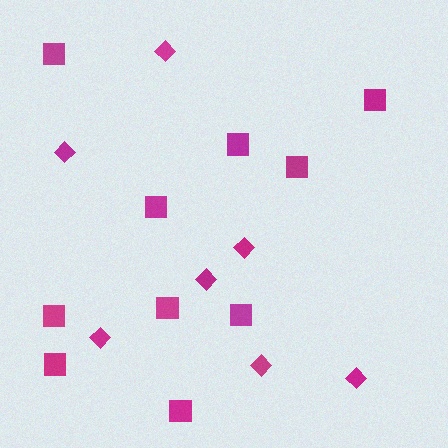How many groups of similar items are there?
There are 2 groups: one group of diamonds (7) and one group of squares (10).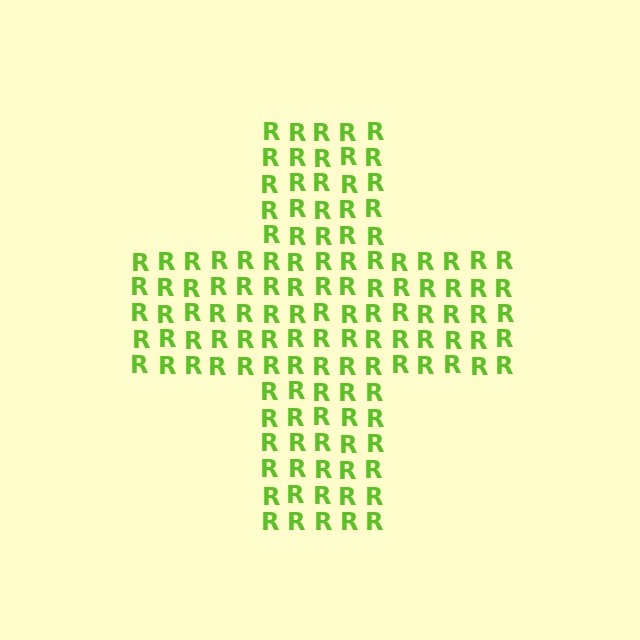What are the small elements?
The small elements are letter R's.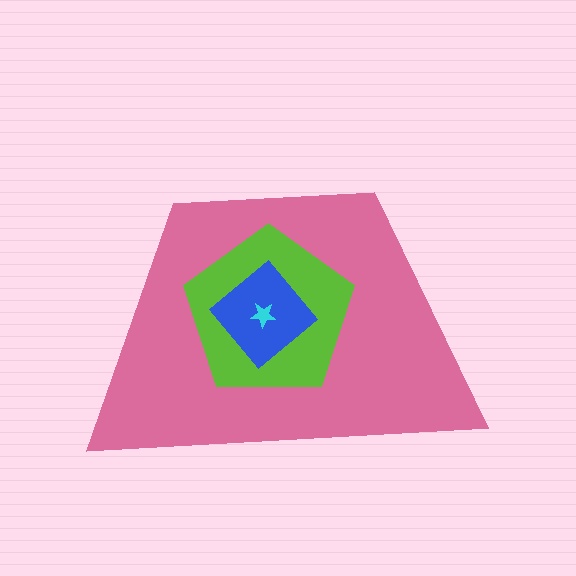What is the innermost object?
The cyan star.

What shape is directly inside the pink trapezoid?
The lime pentagon.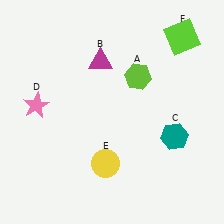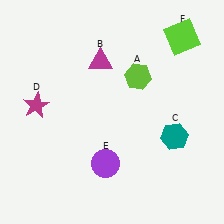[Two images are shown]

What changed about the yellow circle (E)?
In Image 1, E is yellow. In Image 2, it changed to purple.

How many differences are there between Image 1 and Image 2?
There are 2 differences between the two images.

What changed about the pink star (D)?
In Image 1, D is pink. In Image 2, it changed to magenta.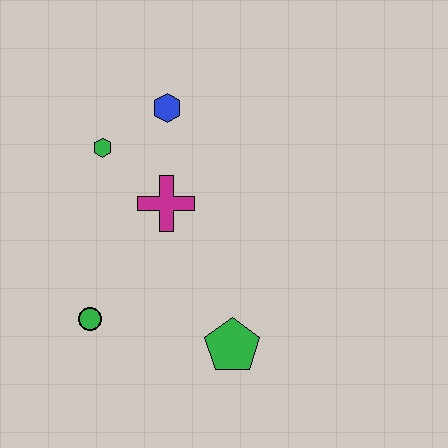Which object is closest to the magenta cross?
The green hexagon is closest to the magenta cross.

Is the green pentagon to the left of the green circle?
No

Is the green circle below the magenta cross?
Yes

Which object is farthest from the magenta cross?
The green pentagon is farthest from the magenta cross.